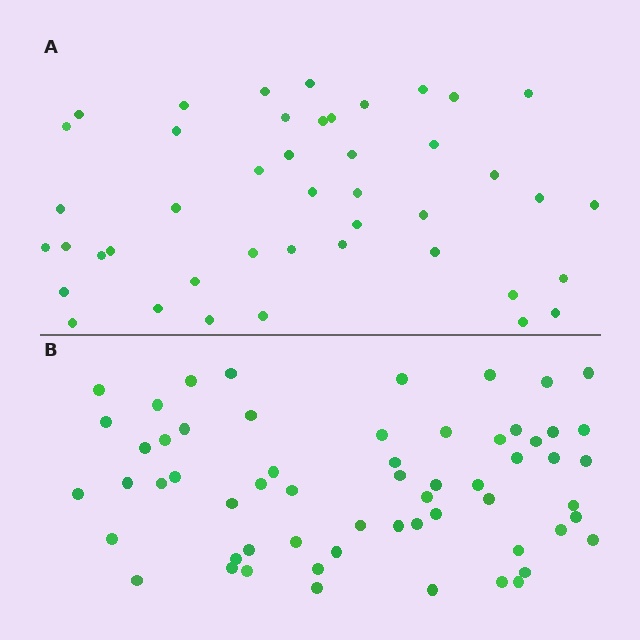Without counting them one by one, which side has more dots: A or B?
Region B (the bottom region) has more dots.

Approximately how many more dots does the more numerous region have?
Region B has approximately 15 more dots than region A.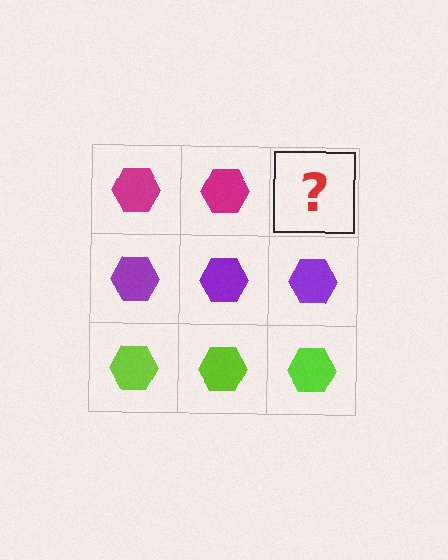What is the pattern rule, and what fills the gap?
The rule is that each row has a consistent color. The gap should be filled with a magenta hexagon.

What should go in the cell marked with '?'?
The missing cell should contain a magenta hexagon.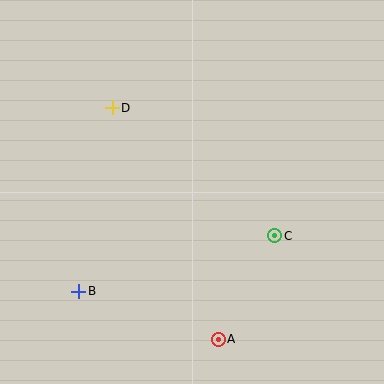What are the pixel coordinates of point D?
Point D is at (112, 108).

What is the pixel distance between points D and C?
The distance between D and C is 207 pixels.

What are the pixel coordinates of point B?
Point B is at (79, 291).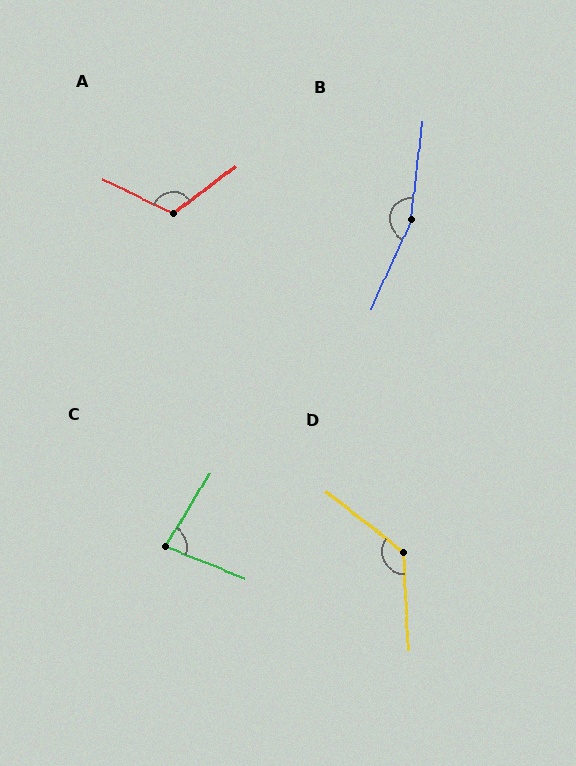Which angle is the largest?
B, at approximately 163 degrees.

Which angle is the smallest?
C, at approximately 81 degrees.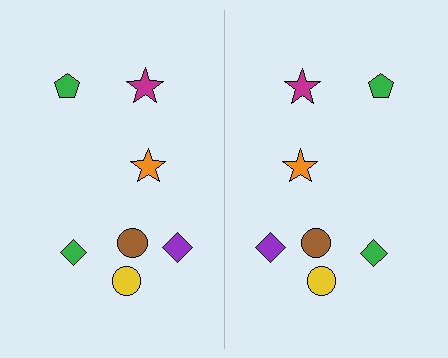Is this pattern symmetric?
Yes, this pattern has bilateral (reflection) symmetry.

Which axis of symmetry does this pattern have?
The pattern has a vertical axis of symmetry running through the center of the image.